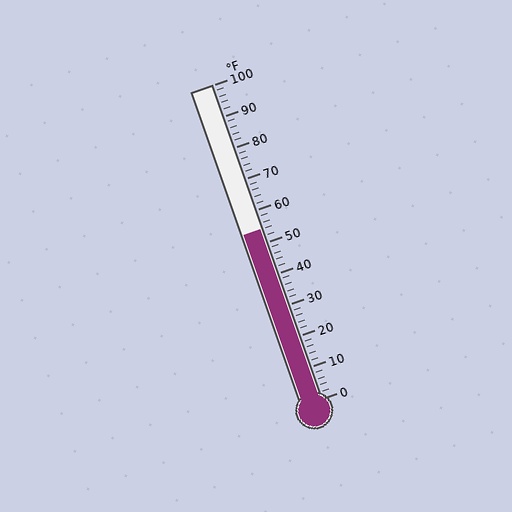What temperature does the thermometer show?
The thermometer shows approximately 54°F.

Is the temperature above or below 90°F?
The temperature is below 90°F.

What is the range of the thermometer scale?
The thermometer scale ranges from 0°F to 100°F.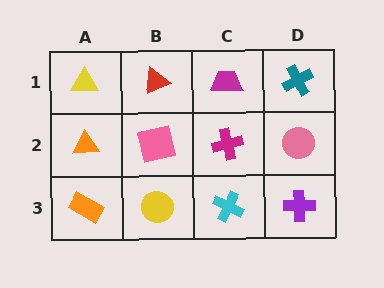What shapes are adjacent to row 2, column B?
A red triangle (row 1, column B), a yellow circle (row 3, column B), an orange triangle (row 2, column A), a magenta cross (row 2, column C).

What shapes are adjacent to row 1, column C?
A magenta cross (row 2, column C), a red triangle (row 1, column B), a teal cross (row 1, column D).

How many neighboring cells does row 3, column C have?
3.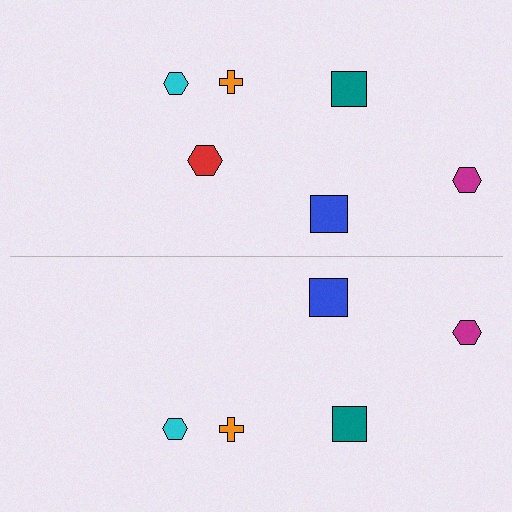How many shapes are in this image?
There are 11 shapes in this image.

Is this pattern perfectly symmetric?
No, the pattern is not perfectly symmetric. A red hexagon is missing from the bottom side.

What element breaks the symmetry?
A red hexagon is missing from the bottom side.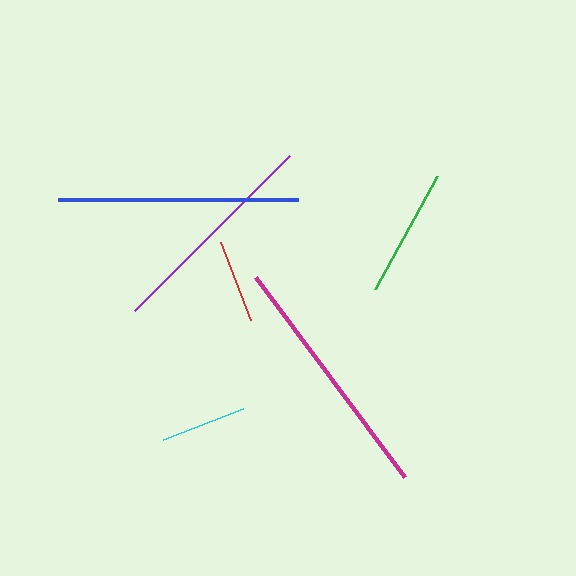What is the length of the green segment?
The green segment is approximately 129 pixels long.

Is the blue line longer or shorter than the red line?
The blue line is longer than the red line.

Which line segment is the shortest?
The red line is the shortest at approximately 83 pixels.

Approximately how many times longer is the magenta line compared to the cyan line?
The magenta line is approximately 2.9 times the length of the cyan line.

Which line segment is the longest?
The magenta line is the longest at approximately 250 pixels.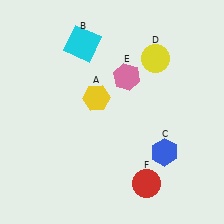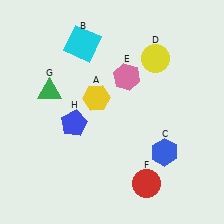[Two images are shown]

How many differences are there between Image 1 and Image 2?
There are 2 differences between the two images.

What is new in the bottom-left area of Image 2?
A blue pentagon (H) was added in the bottom-left area of Image 2.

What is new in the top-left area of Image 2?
A green triangle (G) was added in the top-left area of Image 2.